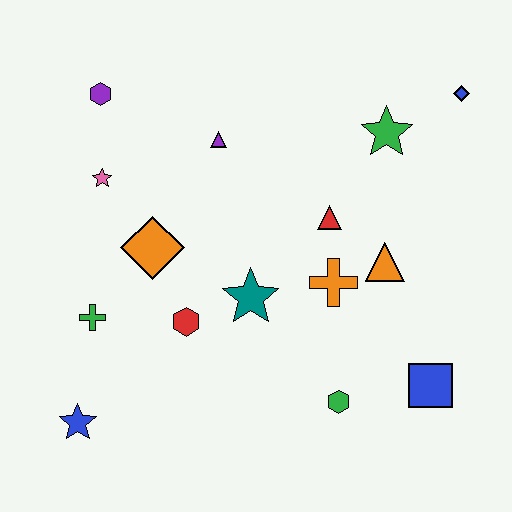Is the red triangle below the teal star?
No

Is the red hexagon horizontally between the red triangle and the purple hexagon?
Yes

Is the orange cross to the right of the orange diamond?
Yes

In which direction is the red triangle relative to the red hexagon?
The red triangle is to the right of the red hexagon.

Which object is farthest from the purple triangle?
The blue square is farthest from the purple triangle.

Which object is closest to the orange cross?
The orange triangle is closest to the orange cross.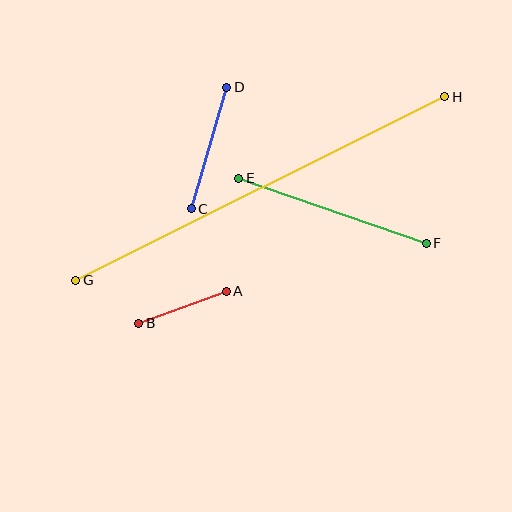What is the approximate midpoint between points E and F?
The midpoint is at approximately (332, 211) pixels.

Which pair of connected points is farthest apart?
Points G and H are farthest apart.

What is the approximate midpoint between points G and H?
The midpoint is at approximately (260, 188) pixels.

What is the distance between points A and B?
The distance is approximately 93 pixels.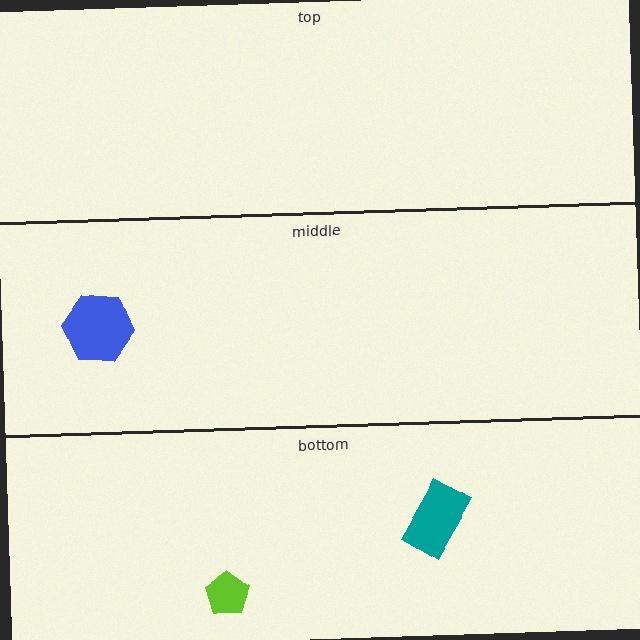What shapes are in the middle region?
The blue hexagon.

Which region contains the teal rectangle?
The bottom region.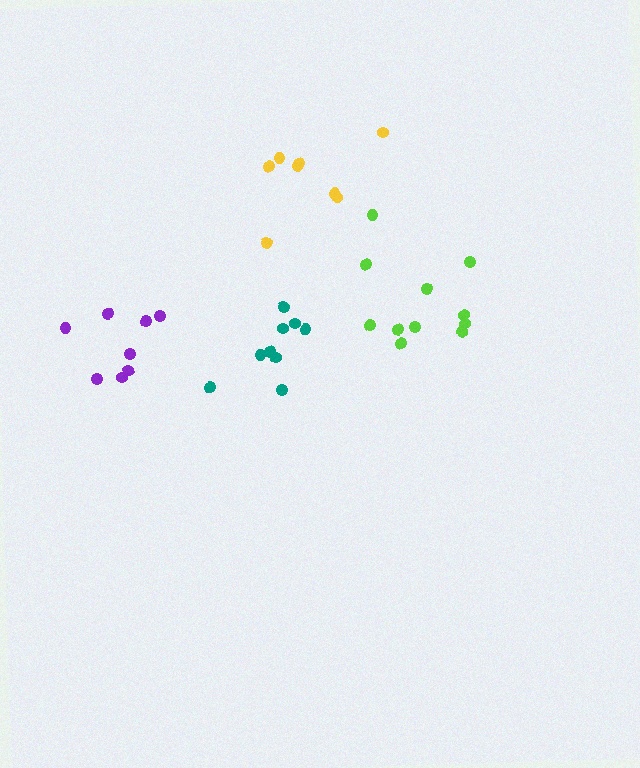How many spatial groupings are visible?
There are 4 spatial groupings.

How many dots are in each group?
Group 1: 9 dots, Group 2: 11 dots, Group 3: 8 dots, Group 4: 8 dots (36 total).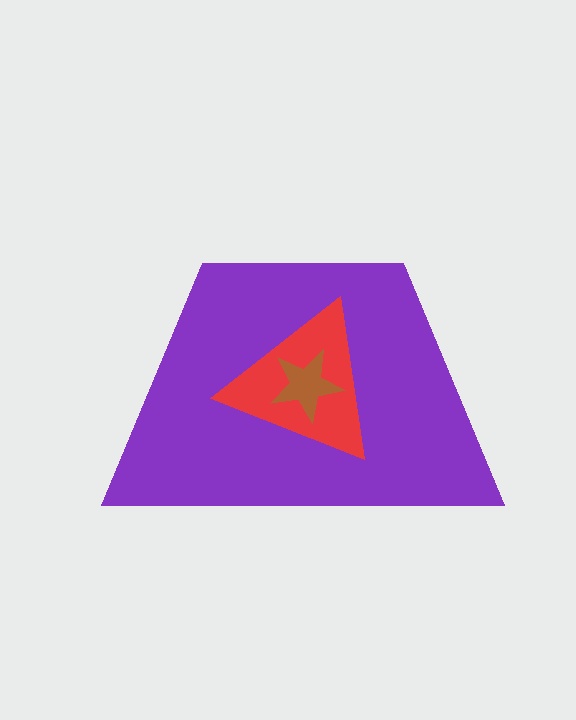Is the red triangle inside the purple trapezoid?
Yes.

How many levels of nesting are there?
3.